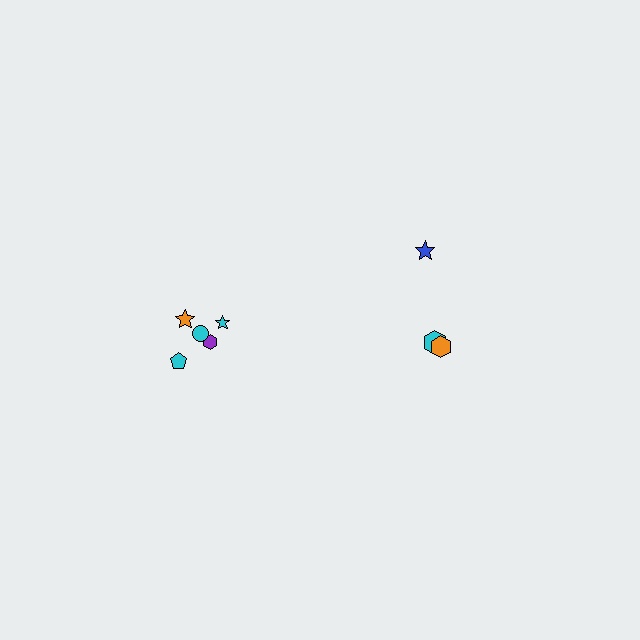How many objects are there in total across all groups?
There are 8 objects.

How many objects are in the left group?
There are 5 objects.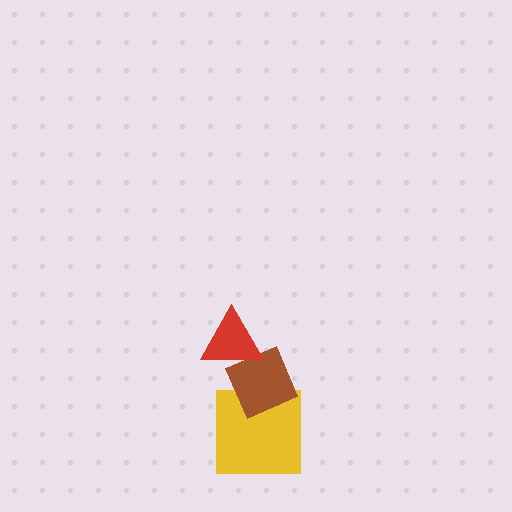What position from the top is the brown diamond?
The brown diamond is 2nd from the top.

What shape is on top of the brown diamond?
The red triangle is on top of the brown diamond.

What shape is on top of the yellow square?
The brown diamond is on top of the yellow square.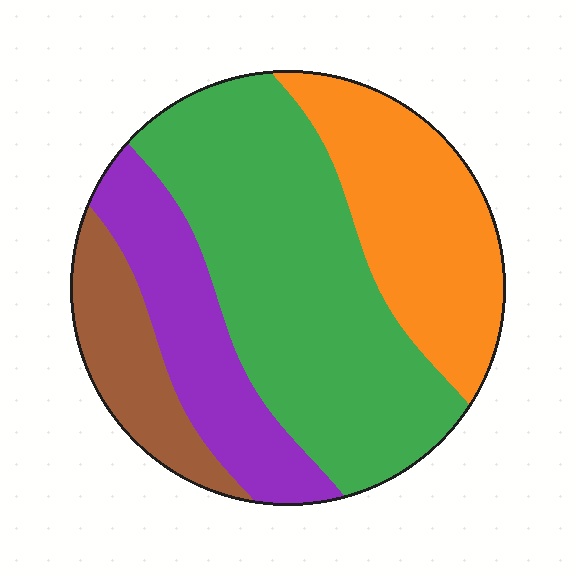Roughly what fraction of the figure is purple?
Purple takes up about one fifth (1/5) of the figure.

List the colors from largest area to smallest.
From largest to smallest: green, orange, purple, brown.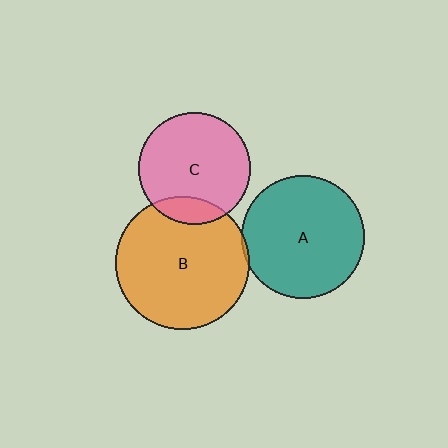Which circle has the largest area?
Circle B (orange).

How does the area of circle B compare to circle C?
Approximately 1.4 times.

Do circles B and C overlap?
Yes.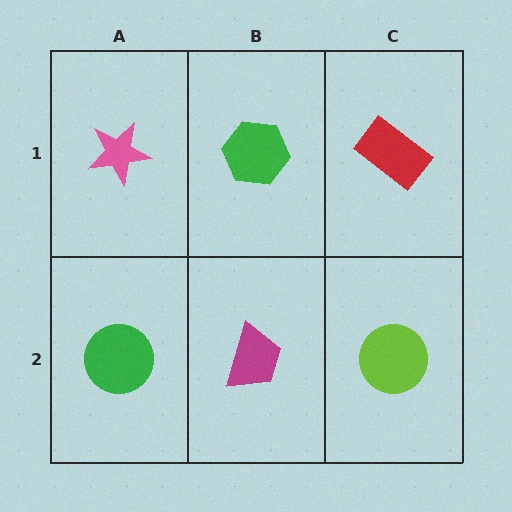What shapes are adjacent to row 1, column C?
A lime circle (row 2, column C), a green hexagon (row 1, column B).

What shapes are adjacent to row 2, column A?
A pink star (row 1, column A), a magenta trapezoid (row 2, column B).